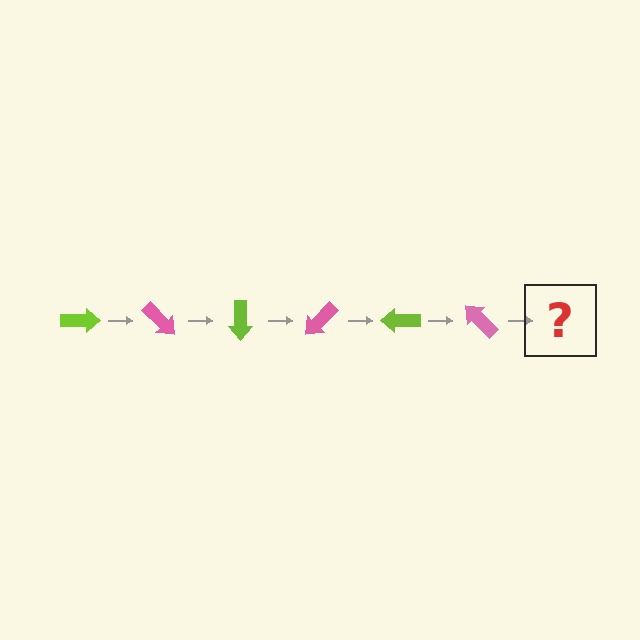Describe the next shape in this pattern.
It should be a lime arrow, rotated 270 degrees from the start.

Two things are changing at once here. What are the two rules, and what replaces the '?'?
The two rules are that it rotates 45 degrees each step and the color cycles through lime and pink. The '?' should be a lime arrow, rotated 270 degrees from the start.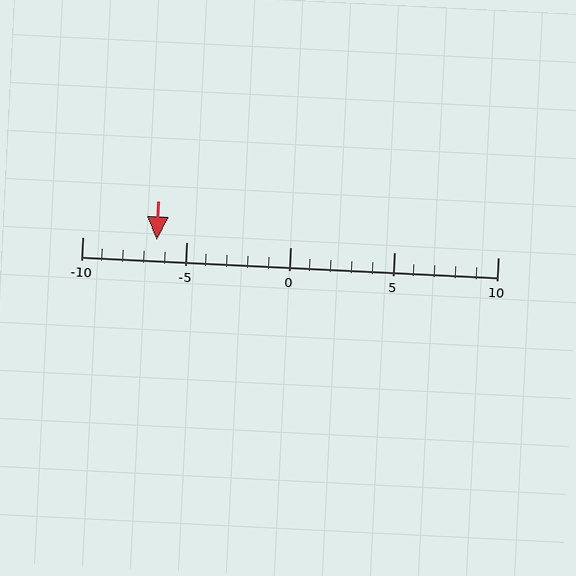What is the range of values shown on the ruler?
The ruler shows values from -10 to 10.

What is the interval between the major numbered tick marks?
The major tick marks are spaced 5 units apart.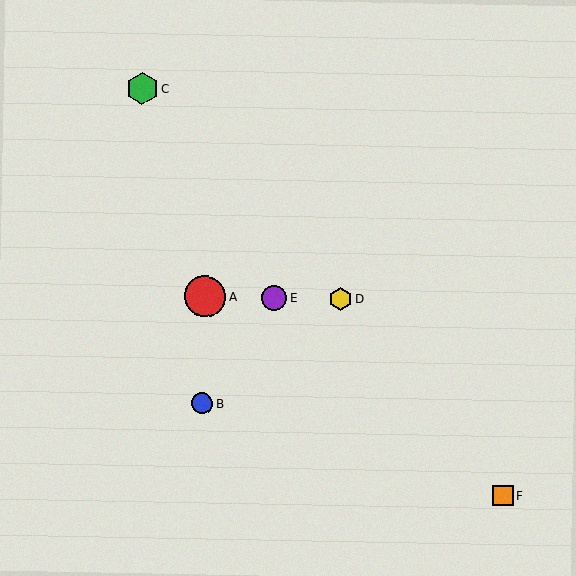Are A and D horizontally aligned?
Yes, both are at y≈296.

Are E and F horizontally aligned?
No, E is at y≈298 and F is at y≈496.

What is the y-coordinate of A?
Object A is at y≈296.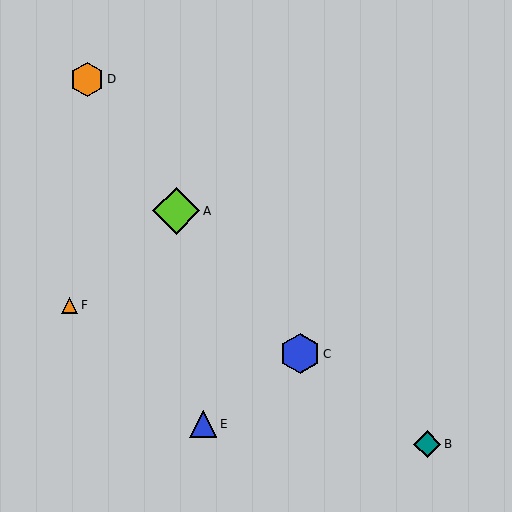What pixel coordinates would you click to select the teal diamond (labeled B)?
Click at (427, 444) to select the teal diamond B.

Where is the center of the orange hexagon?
The center of the orange hexagon is at (87, 79).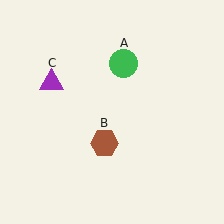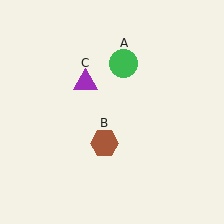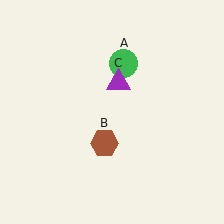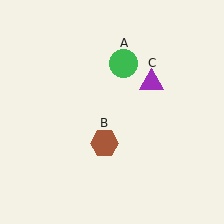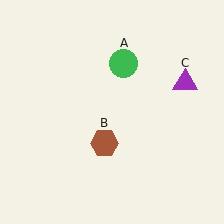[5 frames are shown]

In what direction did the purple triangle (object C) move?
The purple triangle (object C) moved right.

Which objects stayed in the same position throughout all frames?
Green circle (object A) and brown hexagon (object B) remained stationary.